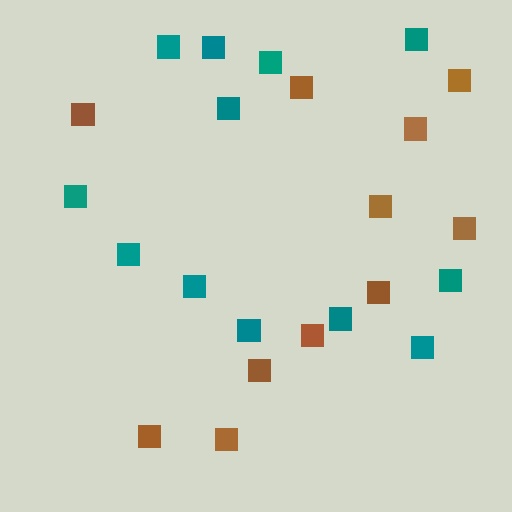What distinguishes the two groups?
There are 2 groups: one group of brown squares (11) and one group of teal squares (12).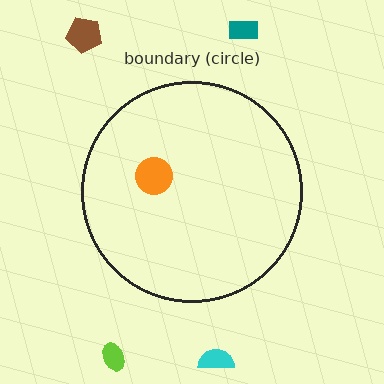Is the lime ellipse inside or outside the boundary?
Outside.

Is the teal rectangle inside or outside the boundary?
Outside.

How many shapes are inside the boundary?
1 inside, 4 outside.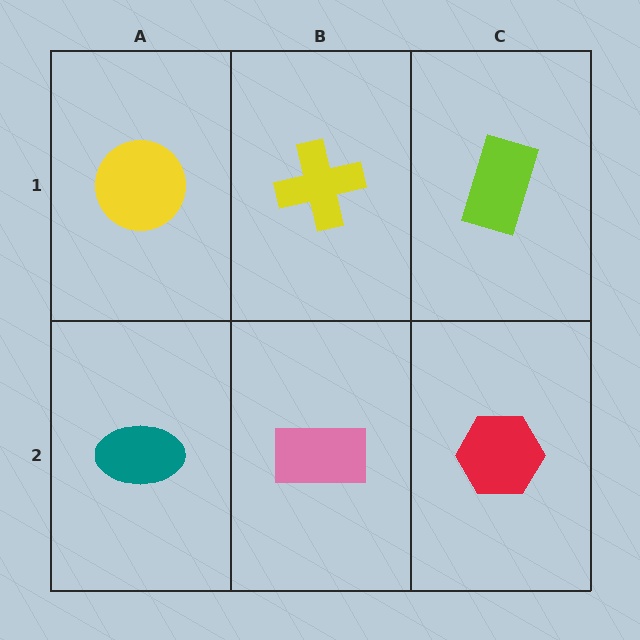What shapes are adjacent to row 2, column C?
A lime rectangle (row 1, column C), a pink rectangle (row 2, column B).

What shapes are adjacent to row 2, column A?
A yellow circle (row 1, column A), a pink rectangle (row 2, column B).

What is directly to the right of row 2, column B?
A red hexagon.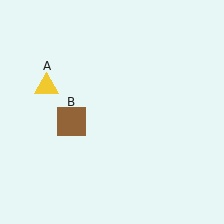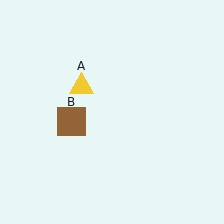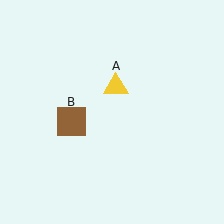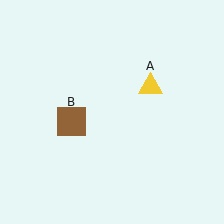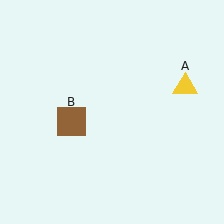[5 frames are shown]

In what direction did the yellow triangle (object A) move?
The yellow triangle (object A) moved right.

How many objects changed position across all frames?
1 object changed position: yellow triangle (object A).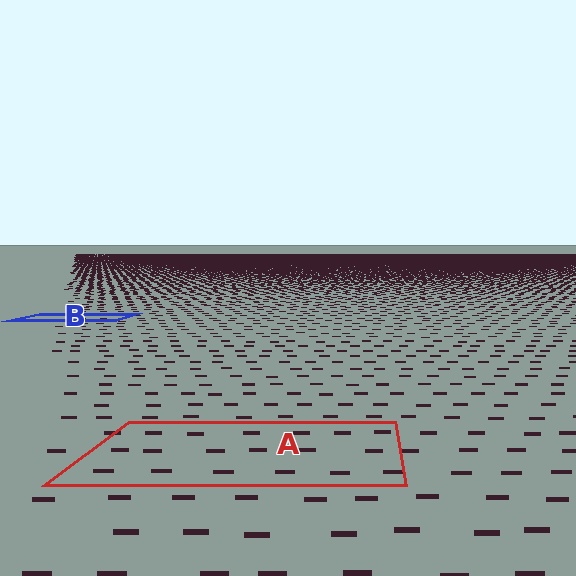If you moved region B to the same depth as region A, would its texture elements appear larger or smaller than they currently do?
They would appear larger. At a closer depth, the same texture elements are projected at a bigger on-screen size.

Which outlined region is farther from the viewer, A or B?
Region B is farther from the viewer — the texture elements inside it appear smaller and more densely packed.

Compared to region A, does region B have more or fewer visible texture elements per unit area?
Region B has more texture elements per unit area — they are packed more densely because it is farther away.